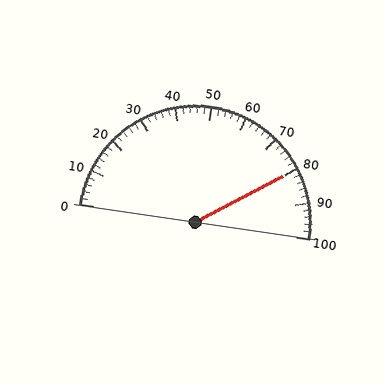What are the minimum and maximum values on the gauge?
The gauge ranges from 0 to 100.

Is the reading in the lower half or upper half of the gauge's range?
The reading is in the upper half of the range (0 to 100).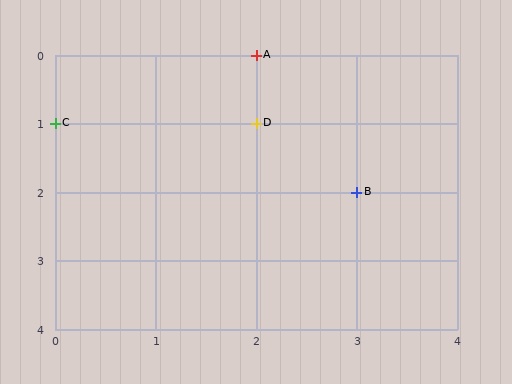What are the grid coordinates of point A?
Point A is at grid coordinates (2, 0).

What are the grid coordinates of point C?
Point C is at grid coordinates (0, 1).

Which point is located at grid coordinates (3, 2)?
Point B is at (3, 2).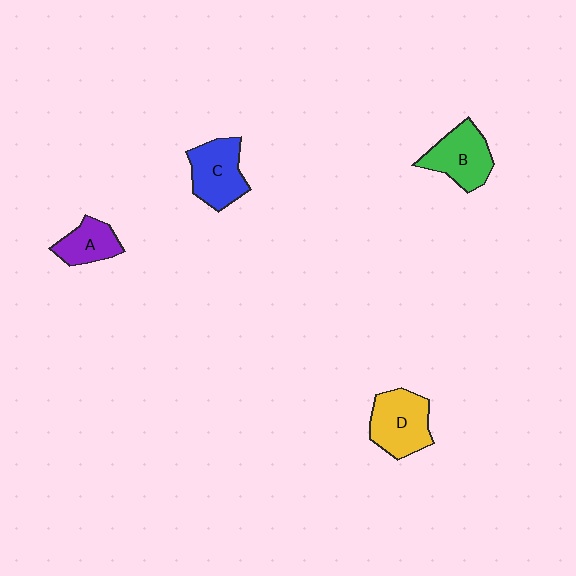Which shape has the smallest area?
Shape A (purple).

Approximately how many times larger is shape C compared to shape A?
Approximately 1.4 times.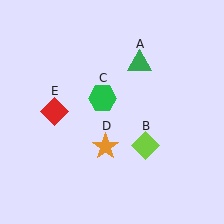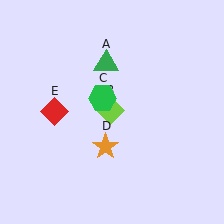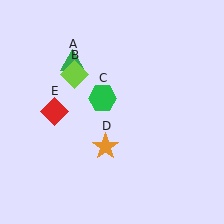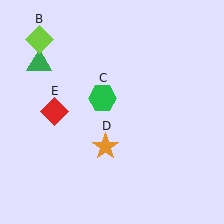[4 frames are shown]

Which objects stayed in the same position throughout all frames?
Green hexagon (object C) and orange star (object D) and red diamond (object E) remained stationary.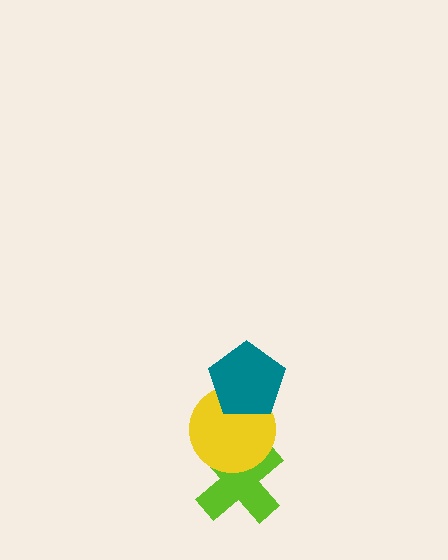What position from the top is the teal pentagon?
The teal pentagon is 1st from the top.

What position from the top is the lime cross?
The lime cross is 3rd from the top.